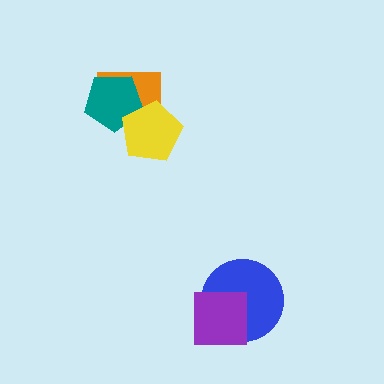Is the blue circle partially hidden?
Yes, it is partially covered by another shape.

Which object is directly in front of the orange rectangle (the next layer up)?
The teal pentagon is directly in front of the orange rectangle.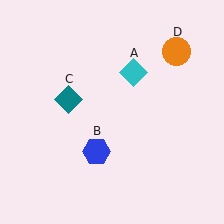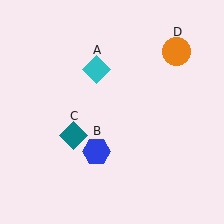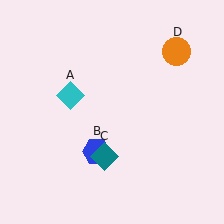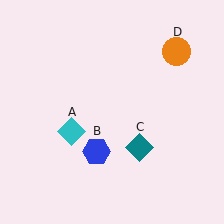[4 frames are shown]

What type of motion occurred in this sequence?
The cyan diamond (object A), teal diamond (object C) rotated counterclockwise around the center of the scene.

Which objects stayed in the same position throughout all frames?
Blue hexagon (object B) and orange circle (object D) remained stationary.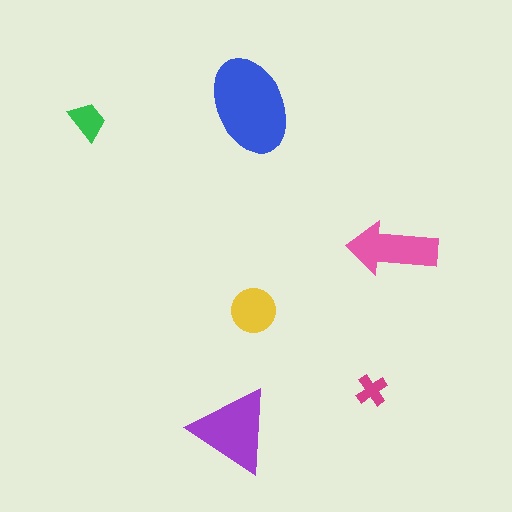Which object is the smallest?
The magenta cross.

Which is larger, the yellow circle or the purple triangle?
The purple triangle.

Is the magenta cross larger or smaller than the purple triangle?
Smaller.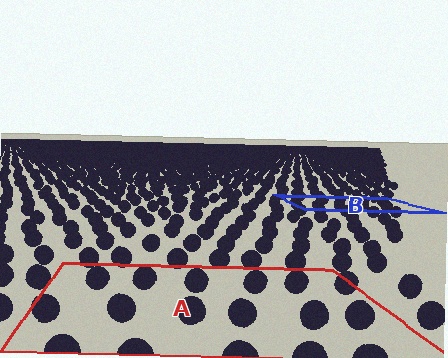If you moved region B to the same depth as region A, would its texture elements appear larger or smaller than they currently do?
They would appear larger. At a closer depth, the same texture elements are projected at a bigger on-screen size.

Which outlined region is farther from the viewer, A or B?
Region B is farther from the viewer — the texture elements inside it appear smaller and more densely packed.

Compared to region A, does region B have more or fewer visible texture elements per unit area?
Region B has more texture elements per unit area — they are packed more densely because it is farther away.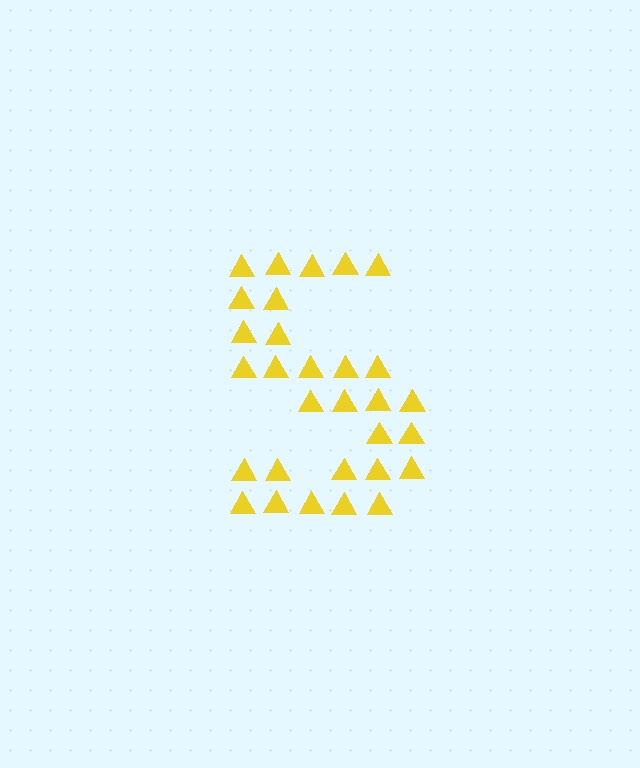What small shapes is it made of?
It is made of small triangles.